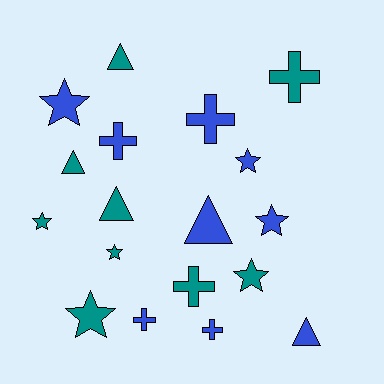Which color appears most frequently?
Blue, with 9 objects.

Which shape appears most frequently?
Star, with 7 objects.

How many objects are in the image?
There are 18 objects.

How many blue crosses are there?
There are 4 blue crosses.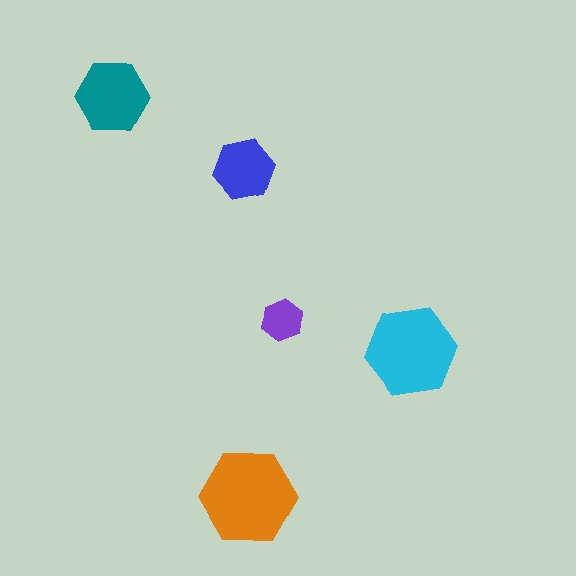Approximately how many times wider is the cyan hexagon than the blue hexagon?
About 1.5 times wider.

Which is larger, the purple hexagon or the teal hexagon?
The teal one.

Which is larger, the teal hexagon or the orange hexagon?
The orange one.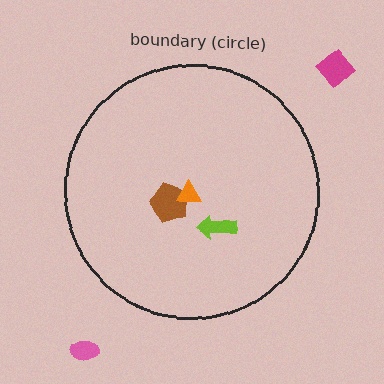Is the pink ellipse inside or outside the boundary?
Outside.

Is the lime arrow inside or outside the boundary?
Inside.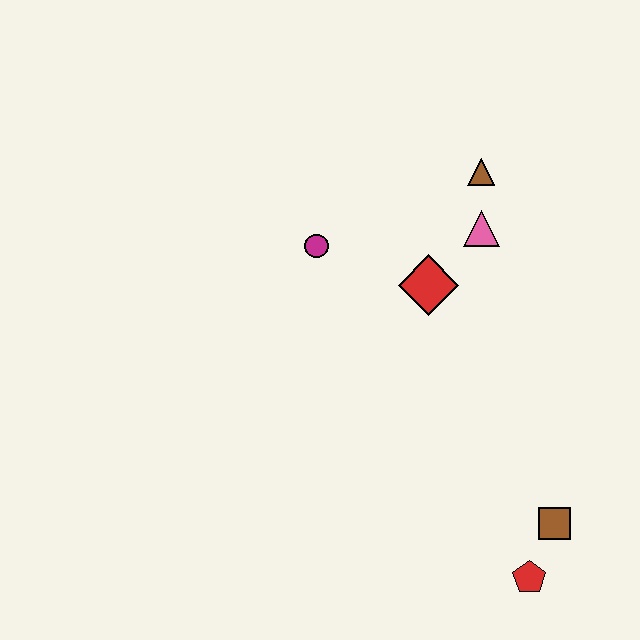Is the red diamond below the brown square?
No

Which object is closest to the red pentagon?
The brown square is closest to the red pentagon.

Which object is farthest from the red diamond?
The red pentagon is farthest from the red diamond.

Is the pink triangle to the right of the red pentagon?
No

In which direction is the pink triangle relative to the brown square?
The pink triangle is above the brown square.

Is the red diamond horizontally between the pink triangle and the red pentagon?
No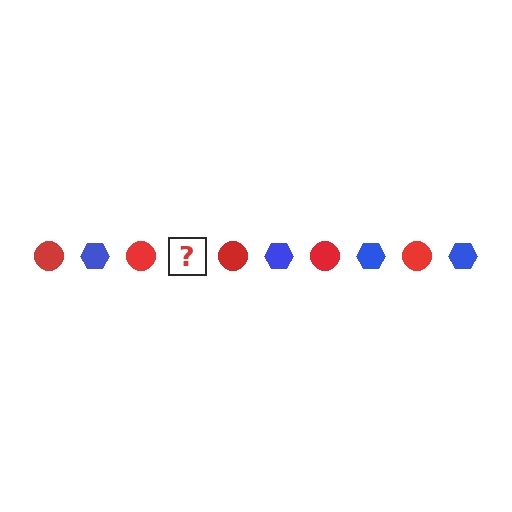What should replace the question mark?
The question mark should be replaced with a blue hexagon.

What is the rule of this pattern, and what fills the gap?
The rule is that the pattern alternates between red circle and blue hexagon. The gap should be filled with a blue hexagon.